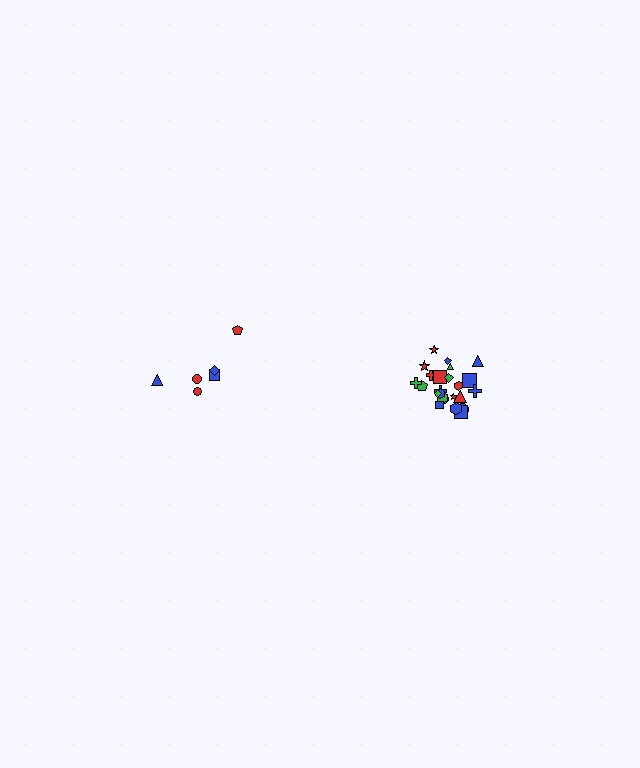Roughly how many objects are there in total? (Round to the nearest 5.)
Roughly 30 objects in total.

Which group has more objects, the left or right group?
The right group.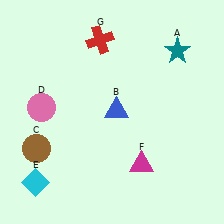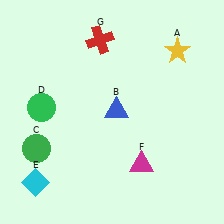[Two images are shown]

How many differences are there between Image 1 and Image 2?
There are 3 differences between the two images.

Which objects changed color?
A changed from teal to yellow. C changed from brown to green. D changed from pink to green.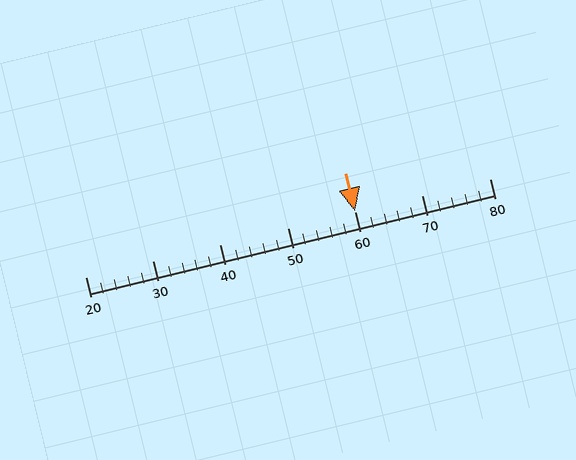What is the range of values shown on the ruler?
The ruler shows values from 20 to 80.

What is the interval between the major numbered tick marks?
The major tick marks are spaced 10 units apart.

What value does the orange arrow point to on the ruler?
The orange arrow points to approximately 60.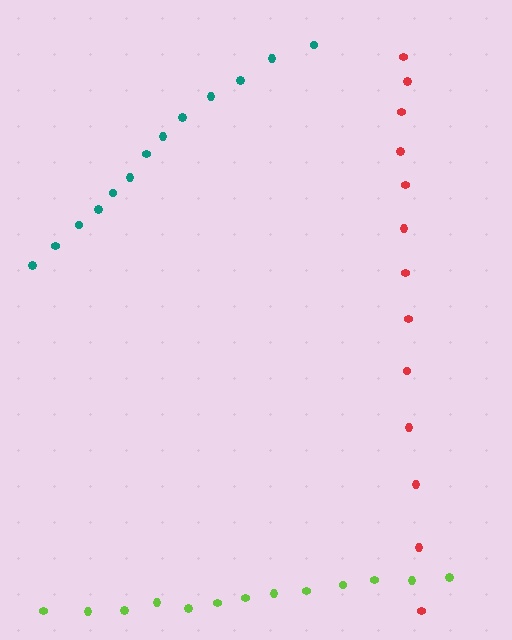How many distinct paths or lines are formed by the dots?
There are 3 distinct paths.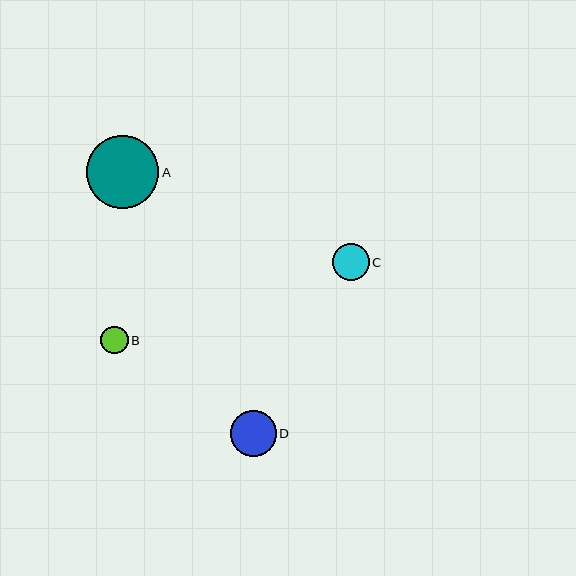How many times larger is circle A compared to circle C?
Circle A is approximately 2.0 times the size of circle C.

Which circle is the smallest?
Circle B is the smallest with a size of approximately 27 pixels.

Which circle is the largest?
Circle A is the largest with a size of approximately 72 pixels.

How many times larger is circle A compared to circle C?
Circle A is approximately 2.0 times the size of circle C.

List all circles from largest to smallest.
From largest to smallest: A, D, C, B.